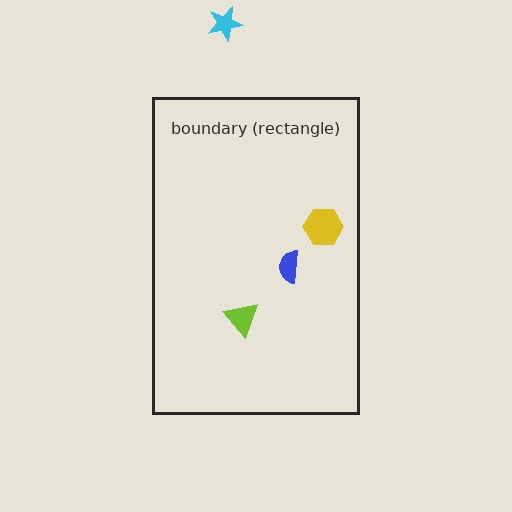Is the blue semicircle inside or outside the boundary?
Inside.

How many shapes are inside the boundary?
3 inside, 1 outside.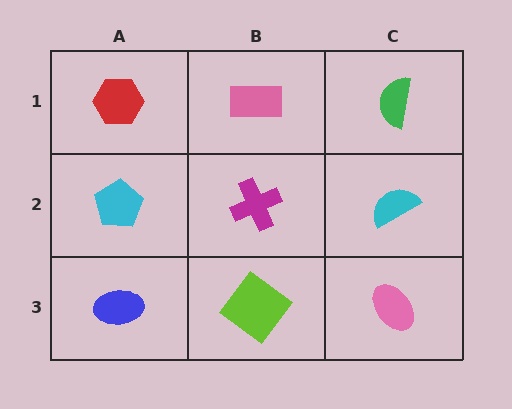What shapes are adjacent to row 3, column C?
A cyan semicircle (row 2, column C), a lime diamond (row 3, column B).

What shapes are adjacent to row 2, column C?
A green semicircle (row 1, column C), a pink ellipse (row 3, column C), a magenta cross (row 2, column B).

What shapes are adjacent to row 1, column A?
A cyan pentagon (row 2, column A), a pink rectangle (row 1, column B).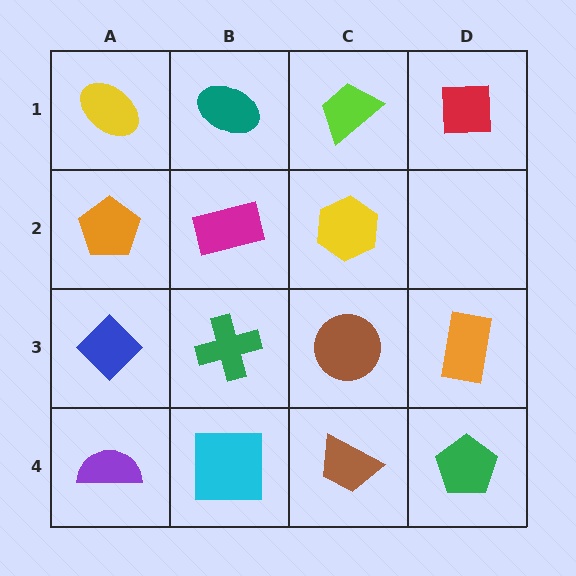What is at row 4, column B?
A cyan square.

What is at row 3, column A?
A blue diamond.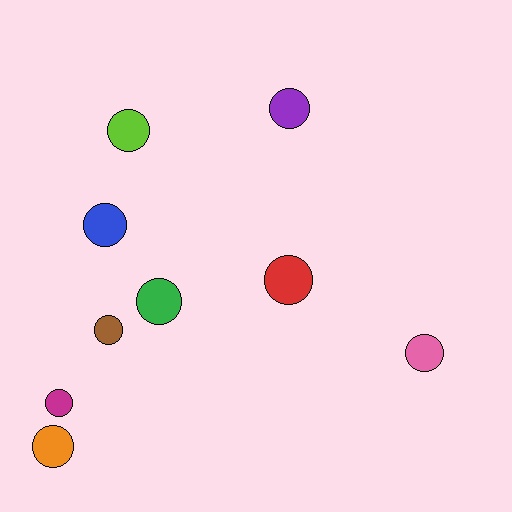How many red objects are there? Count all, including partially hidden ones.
There is 1 red object.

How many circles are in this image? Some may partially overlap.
There are 9 circles.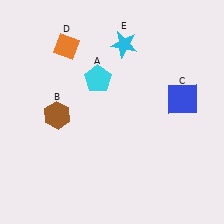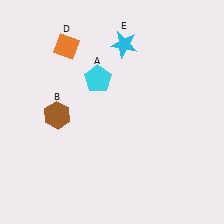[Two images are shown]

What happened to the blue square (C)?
The blue square (C) was removed in Image 2. It was in the top-right area of Image 1.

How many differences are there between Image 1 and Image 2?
There is 1 difference between the two images.